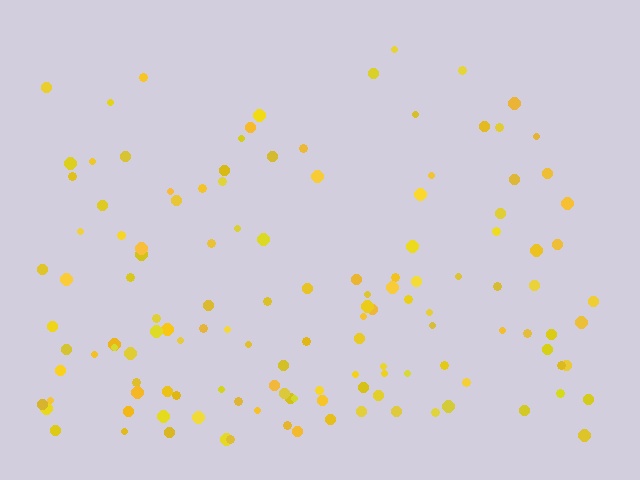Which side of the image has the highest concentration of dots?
The bottom.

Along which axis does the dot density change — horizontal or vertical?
Vertical.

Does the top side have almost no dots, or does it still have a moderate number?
Still a moderate number, just noticeably fewer than the bottom.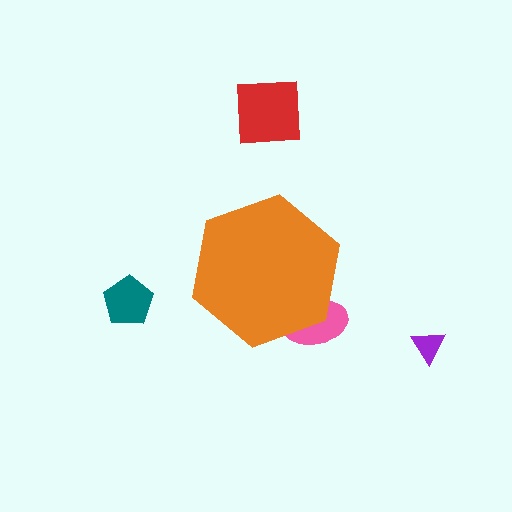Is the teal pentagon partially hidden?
No, the teal pentagon is fully visible.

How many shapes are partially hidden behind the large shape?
1 shape is partially hidden.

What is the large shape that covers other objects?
An orange hexagon.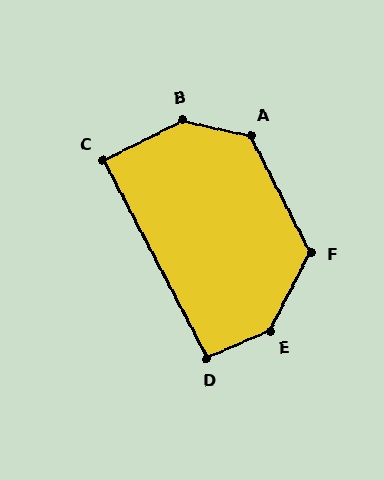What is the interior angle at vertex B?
Approximately 141 degrees (obtuse).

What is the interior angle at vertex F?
Approximately 125 degrees (obtuse).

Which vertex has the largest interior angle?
E, at approximately 142 degrees.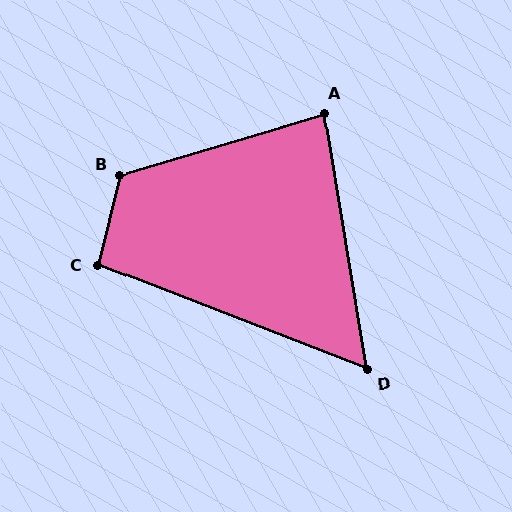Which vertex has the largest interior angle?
B, at approximately 121 degrees.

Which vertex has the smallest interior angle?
D, at approximately 59 degrees.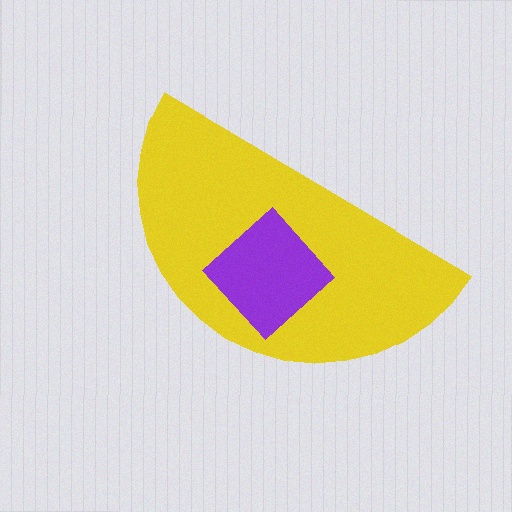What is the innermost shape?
The purple diamond.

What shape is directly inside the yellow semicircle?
The purple diamond.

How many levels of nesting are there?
2.